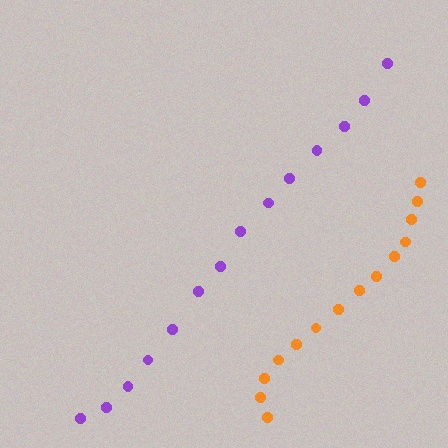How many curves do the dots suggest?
There are 2 distinct paths.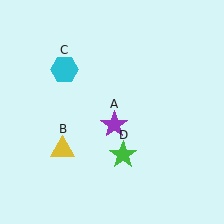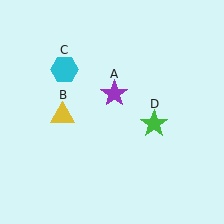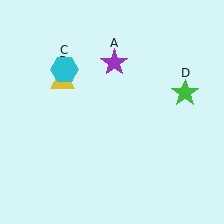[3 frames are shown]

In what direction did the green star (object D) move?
The green star (object D) moved up and to the right.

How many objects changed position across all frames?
3 objects changed position: purple star (object A), yellow triangle (object B), green star (object D).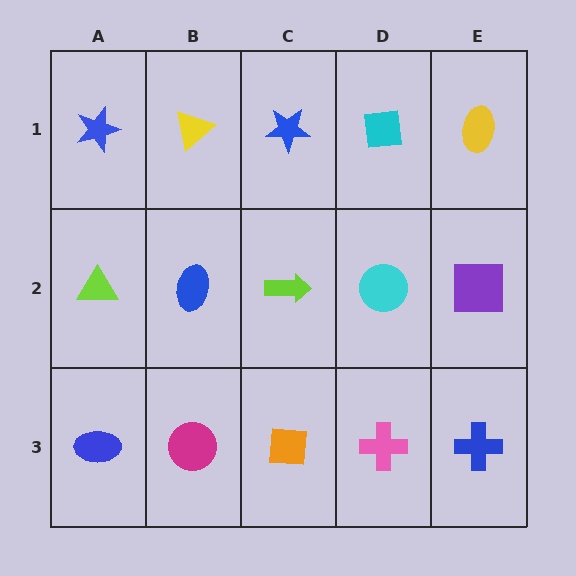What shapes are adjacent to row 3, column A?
A lime triangle (row 2, column A), a magenta circle (row 3, column B).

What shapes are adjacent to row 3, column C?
A lime arrow (row 2, column C), a magenta circle (row 3, column B), a pink cross (row 3, column D).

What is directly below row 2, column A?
A blue ellipse.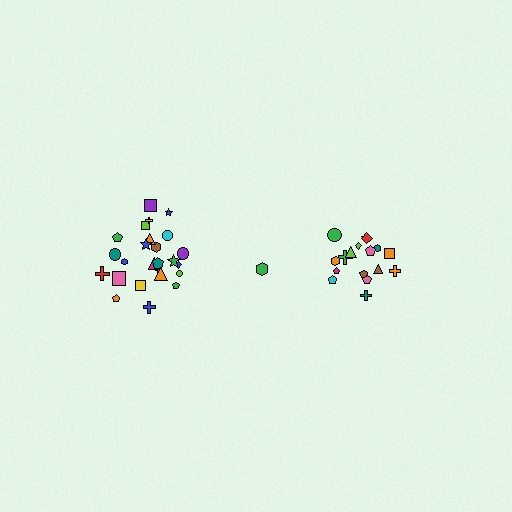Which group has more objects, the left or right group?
The left group.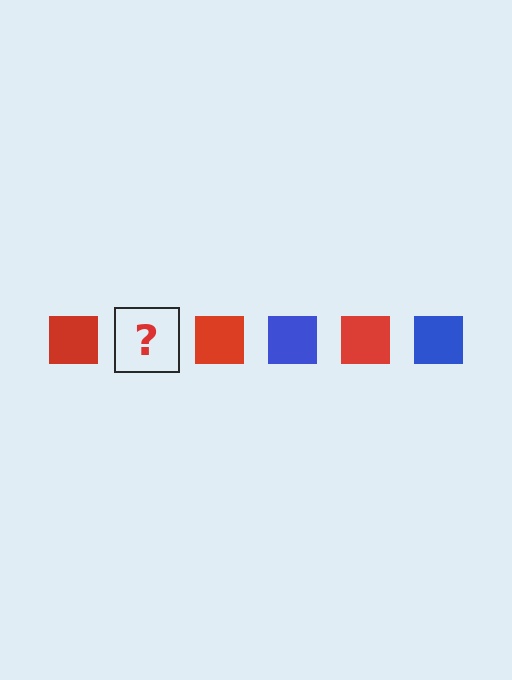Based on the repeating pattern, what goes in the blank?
The blank should be a blue square.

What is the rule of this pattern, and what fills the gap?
The rule is that the pattern cycles through red, blue squares. The gap should be filled with a blue square.